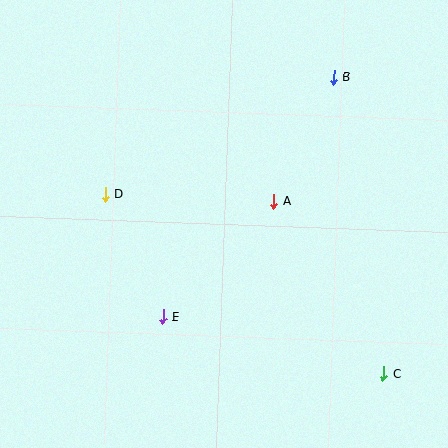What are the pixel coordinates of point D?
Point D is at (105, 194).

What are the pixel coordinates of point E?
Point E is at (163, 317).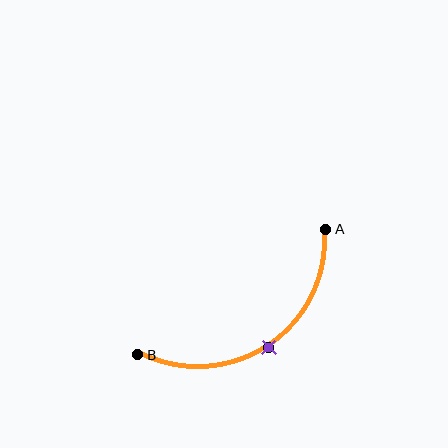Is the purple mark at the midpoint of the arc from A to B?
Yes. The purple mark lies on the arc at equal arc-length from both A and B — it is the arc midpoint.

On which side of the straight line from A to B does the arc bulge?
The arc bulges below and to the right of the straight line connecting A and B.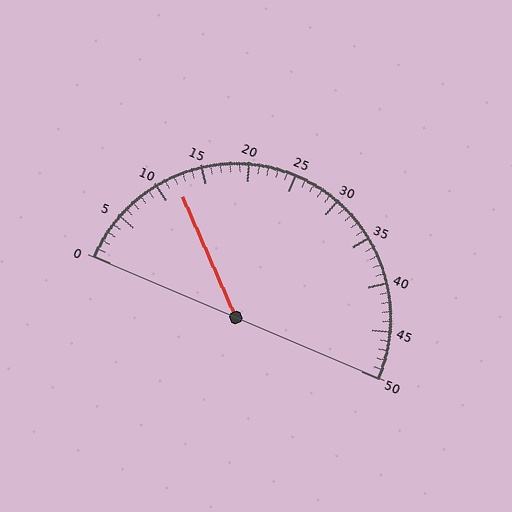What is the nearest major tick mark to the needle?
The nearest major tick mark is 10.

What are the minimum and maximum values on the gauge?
The gauge ranges from 0 to 50.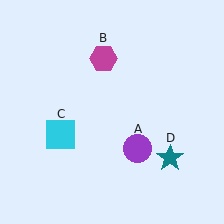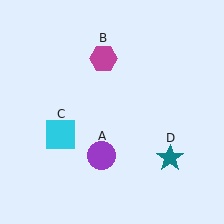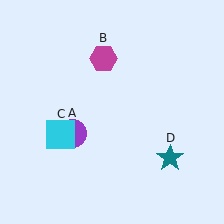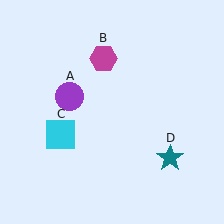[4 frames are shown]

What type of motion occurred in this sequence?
The purple circle (object A) rotated clockwise around the center of the scene.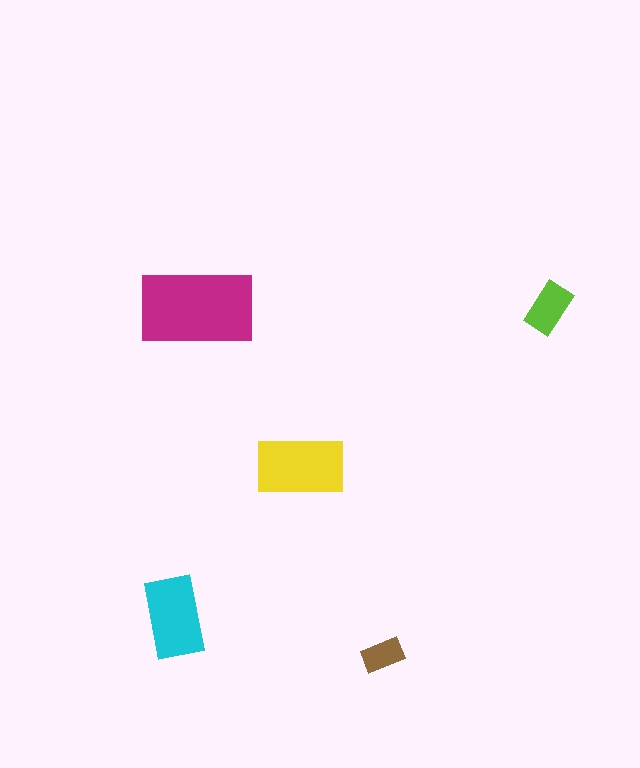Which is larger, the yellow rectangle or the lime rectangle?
The yellow one.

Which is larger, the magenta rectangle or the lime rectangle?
The magenta one.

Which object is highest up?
The magenta rectangle is topmost.